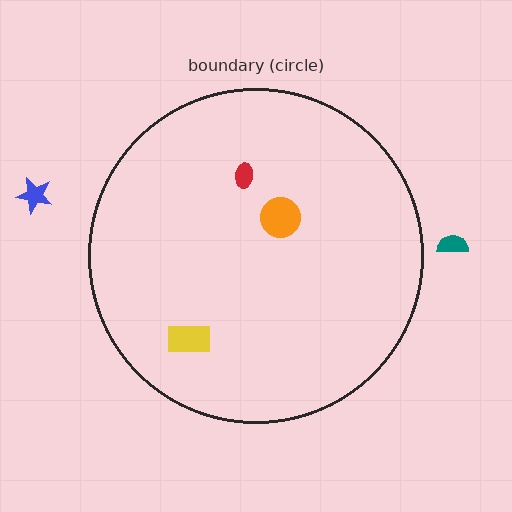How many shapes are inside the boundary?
3 inside, 2 outside.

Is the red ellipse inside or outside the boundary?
Inside.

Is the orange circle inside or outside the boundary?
Inside.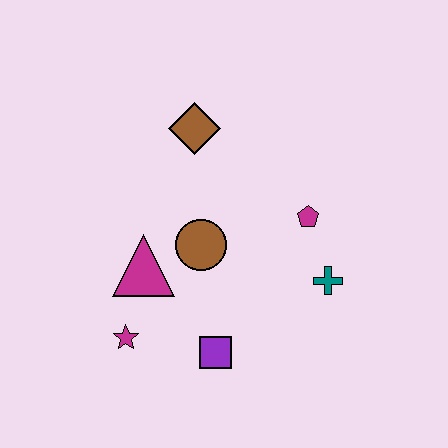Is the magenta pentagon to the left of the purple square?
No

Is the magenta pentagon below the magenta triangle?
No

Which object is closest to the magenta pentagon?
The teal cross is closest to the magenta pentagon.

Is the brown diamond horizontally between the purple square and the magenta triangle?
Yes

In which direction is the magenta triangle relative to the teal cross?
The magenta triangle is to the left of the teal cross.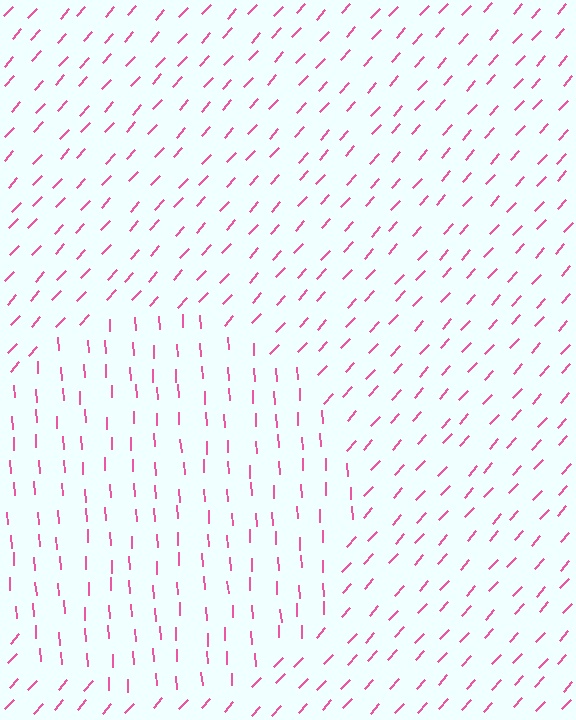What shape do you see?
I see a circle.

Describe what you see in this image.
The image is filled with small pink line segments. A circle region in the image has lines oriented differently from the surrounding lines, creating a visible texture boundary.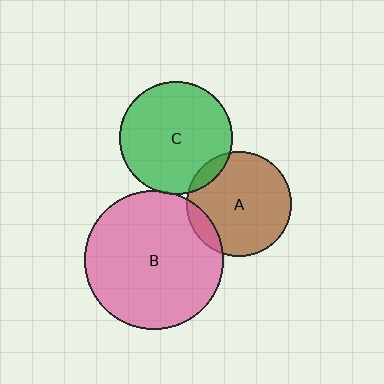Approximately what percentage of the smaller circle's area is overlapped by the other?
Approximately 10%.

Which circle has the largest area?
Circle B (pink).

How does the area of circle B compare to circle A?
Approximately 1.8 times.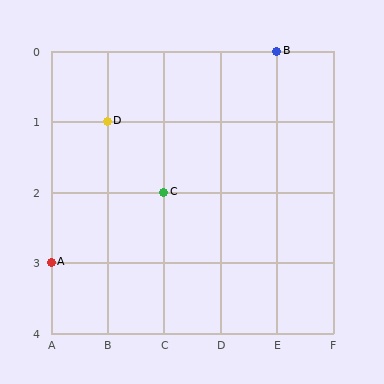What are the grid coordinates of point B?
Point B is at grid coordinates (E, 0).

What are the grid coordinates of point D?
Point D is at grid coordinates (B, 1).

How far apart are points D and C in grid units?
Points D and C are 1 column and 1 row apart (about 1.4 grid units diagonally).